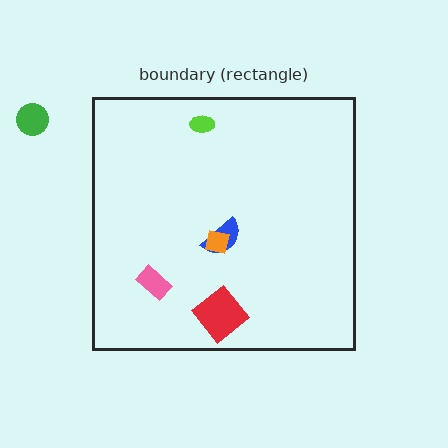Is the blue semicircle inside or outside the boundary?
Inside.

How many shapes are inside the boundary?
5 inside, 1 outside.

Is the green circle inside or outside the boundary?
Outside.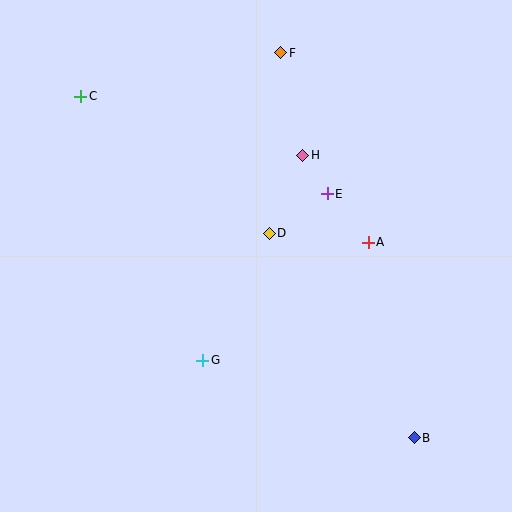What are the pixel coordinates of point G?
Point G is at (203, 360).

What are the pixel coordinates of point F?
Point F is at (281, 53).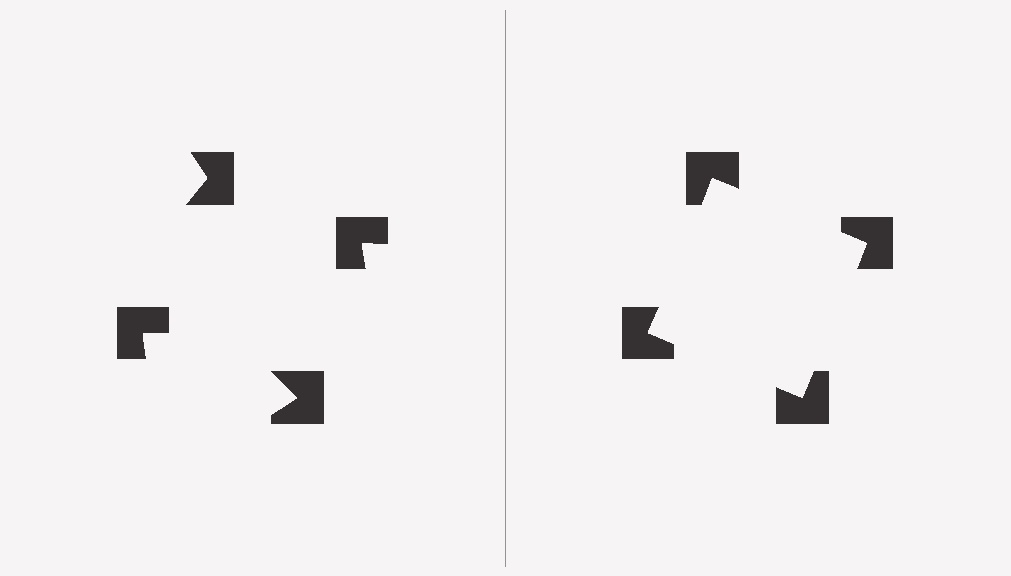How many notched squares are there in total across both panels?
8 — 4 on each side.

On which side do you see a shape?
An illusory square appears on the right side. On the left side the wedge cuts are rotated, so no coherent shape forms.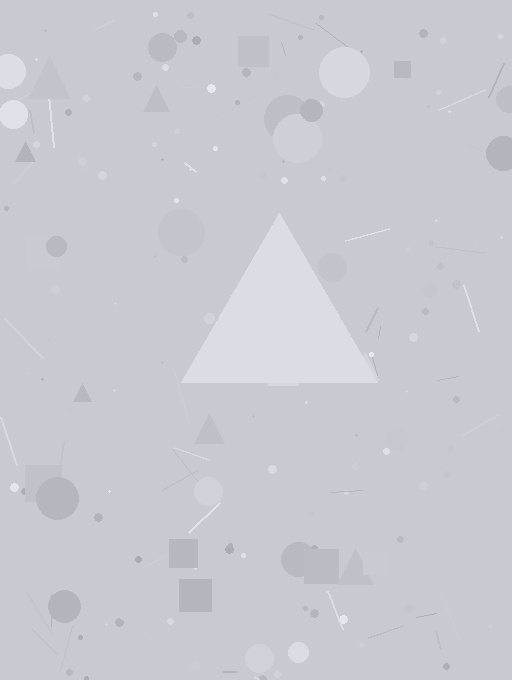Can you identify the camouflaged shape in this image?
The camouflaged shape is a triangle.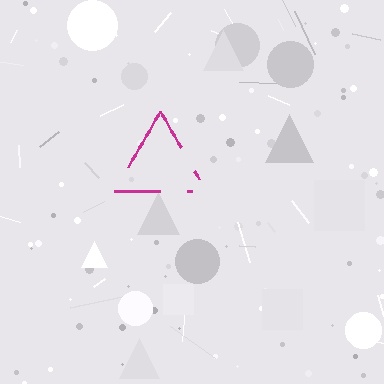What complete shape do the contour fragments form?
The contour fragments form a triangle.